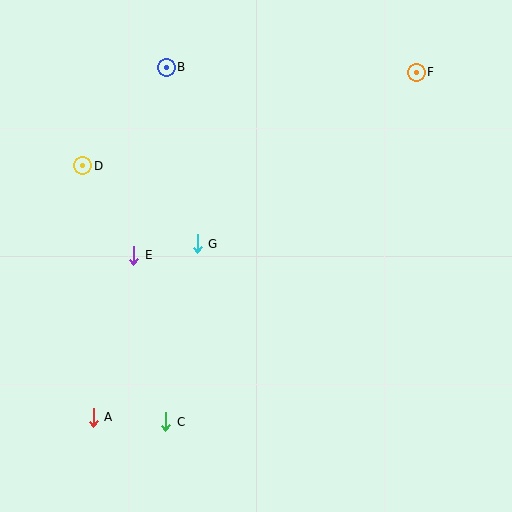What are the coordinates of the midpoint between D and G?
The midpoint between D and G is at (140, 205).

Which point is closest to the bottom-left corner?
Point A is closest to the bottom-left corner.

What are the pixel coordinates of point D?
Point D is at (83, 166).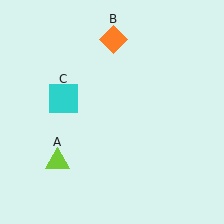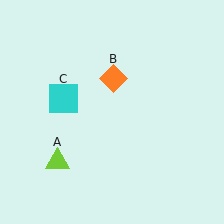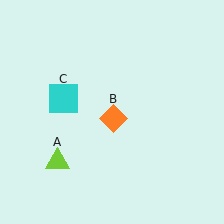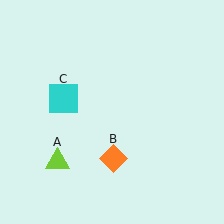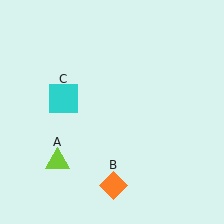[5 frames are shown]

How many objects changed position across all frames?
1 object changed position: orange diamond (object B).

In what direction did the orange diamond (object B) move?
The orange diamond (object B) moved down.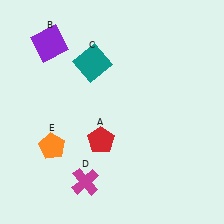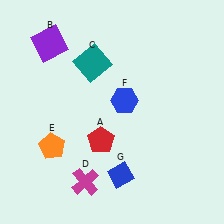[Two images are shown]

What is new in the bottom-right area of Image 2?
A blue diamond (G) was added in the bottom-right area of Image 2.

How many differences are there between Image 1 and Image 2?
There are 2 differences between the two images.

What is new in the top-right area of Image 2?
A blue hexagon (F) was added in the top-right area of Image 2.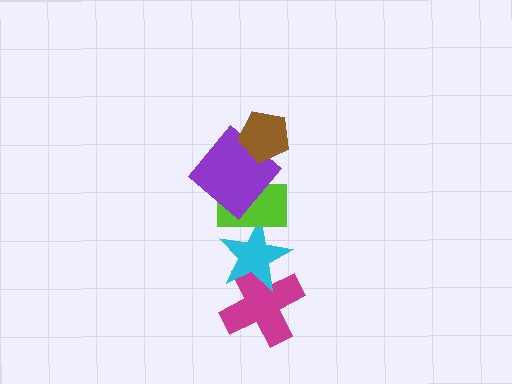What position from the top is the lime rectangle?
The lime rectangle is 3rd from the top.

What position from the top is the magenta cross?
The magenta cross is 5th from the top.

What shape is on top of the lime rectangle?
The purple diamond is on top of the lime rectangle.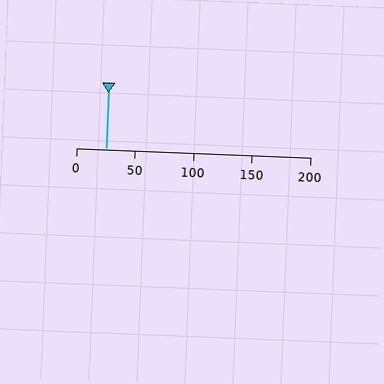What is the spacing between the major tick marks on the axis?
The major ticks are spaced 50 apart.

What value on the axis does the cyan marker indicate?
The marker indicates approximately 25.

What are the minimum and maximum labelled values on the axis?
The axis runs from 0 to 200.